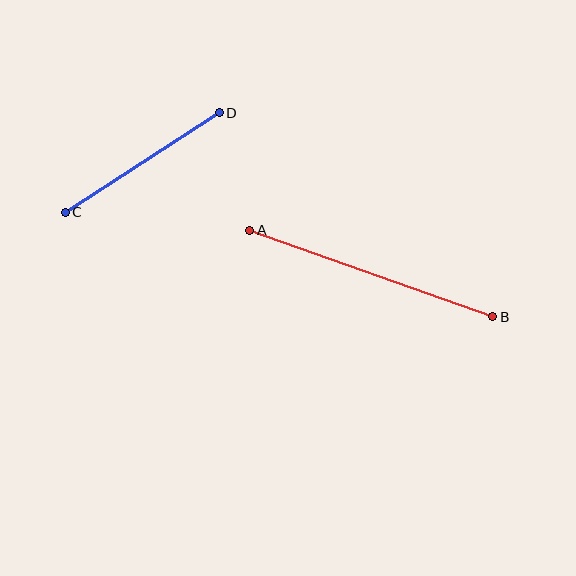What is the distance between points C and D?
The distance is approximately 183 pixels.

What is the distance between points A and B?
The distance is approximately 258 pixels.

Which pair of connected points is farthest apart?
Points A and B are farthest apart.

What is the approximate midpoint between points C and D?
The midpoint is at approximately (142, 162) pixels.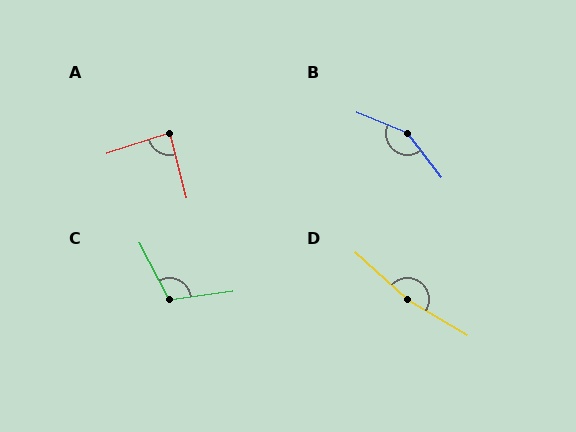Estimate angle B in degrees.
Approximately 150 degrees.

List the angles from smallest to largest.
A (86°), C (110°), B (150°), D (168°).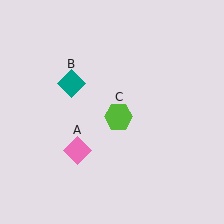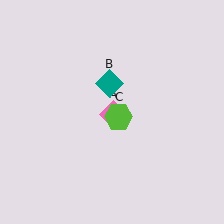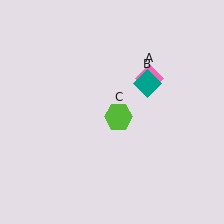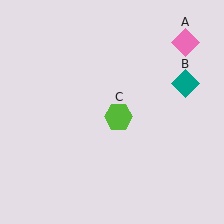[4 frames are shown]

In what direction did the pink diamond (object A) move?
The pink diamond (object A) moved up and to the right.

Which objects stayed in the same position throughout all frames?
Lime hexagon (object C) remained stationary.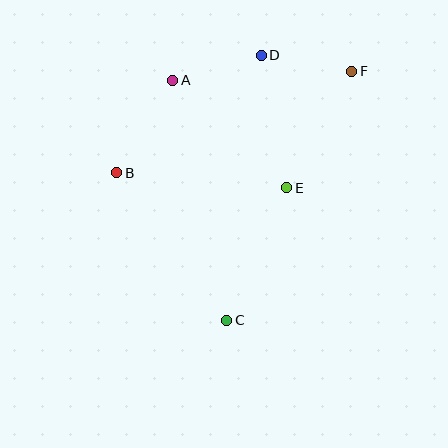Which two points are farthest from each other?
Points C and F are farthest from each other.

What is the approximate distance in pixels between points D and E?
The distance between D and E is approximately 135 pixels.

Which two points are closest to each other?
Points D and F are closest to each other.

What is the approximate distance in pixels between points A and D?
The distance between A and D is approximately 92 pixels.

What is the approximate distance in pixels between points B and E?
The distance between B and E is approximately 171 pixels.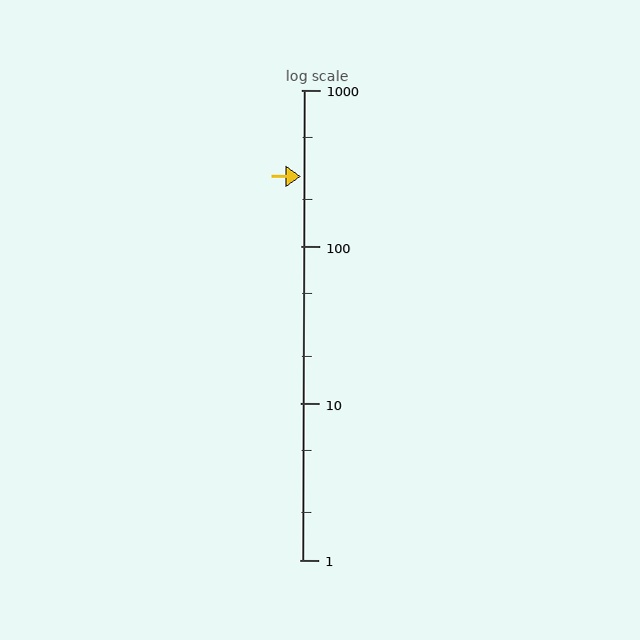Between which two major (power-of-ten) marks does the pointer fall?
The pointer is between 100 and 1000.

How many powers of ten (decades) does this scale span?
The scale spans 3 decades, from 1 to 1000.